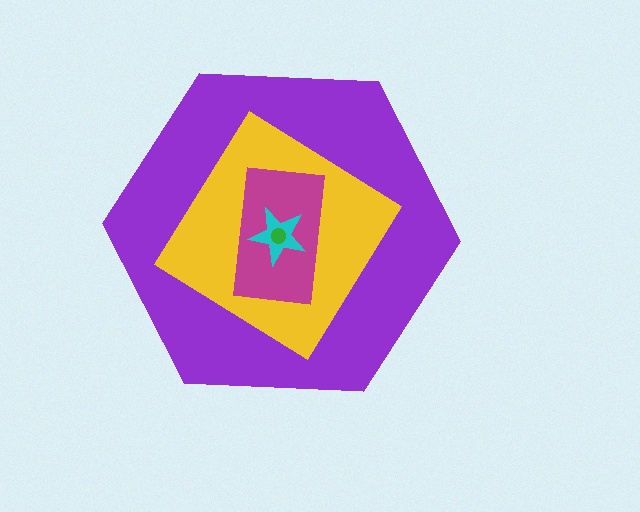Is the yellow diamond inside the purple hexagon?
Yes.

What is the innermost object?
The green circle.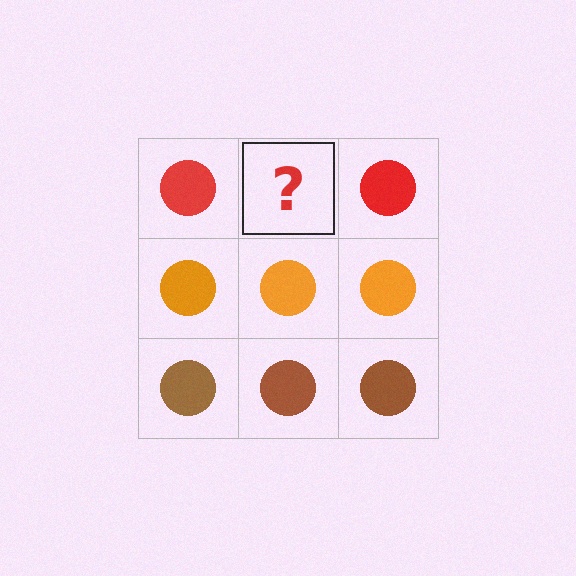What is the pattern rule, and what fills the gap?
The rule is that each row has a consistent color. The gap should be filled with a red circle.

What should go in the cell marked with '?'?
The missing cell should contain a red circle.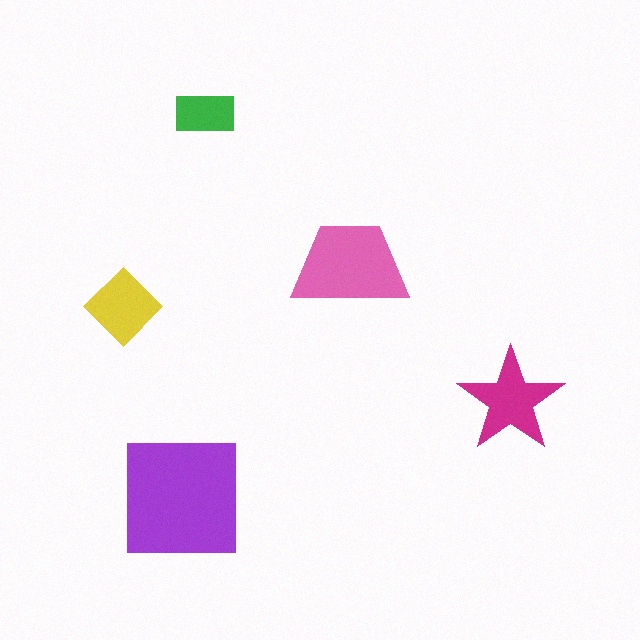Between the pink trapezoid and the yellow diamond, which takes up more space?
The pink trapezoid.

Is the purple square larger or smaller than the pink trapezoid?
Larger.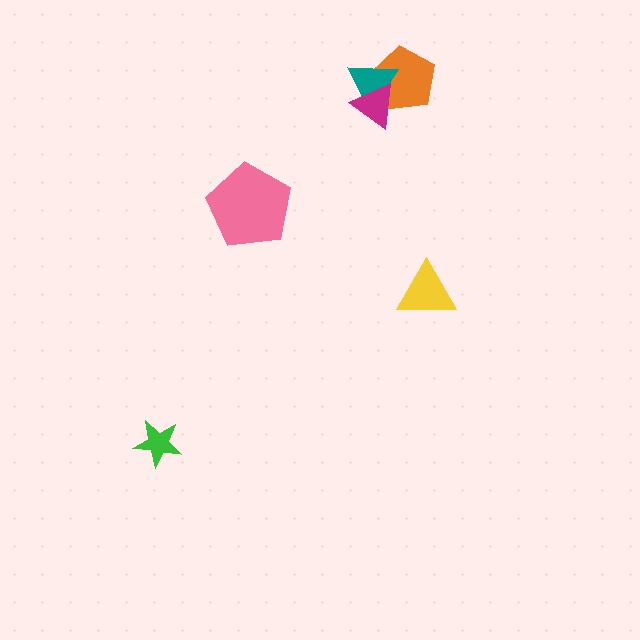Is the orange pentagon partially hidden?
Yes, it is partially covered by another shape.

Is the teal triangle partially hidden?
Yes, it is partially covered by another shape.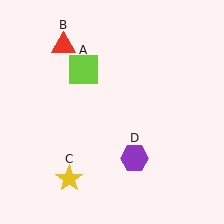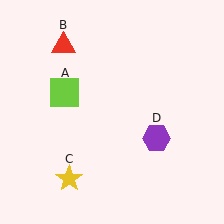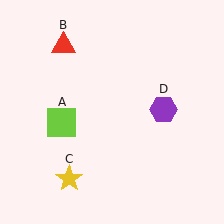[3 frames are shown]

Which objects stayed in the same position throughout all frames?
Red triangle (object B) and yellow star (object C) remained stationary.